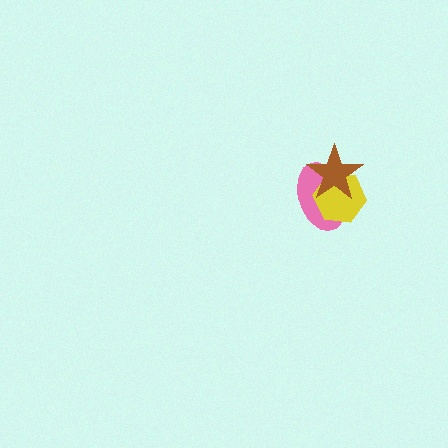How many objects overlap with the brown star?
2 objects overlap with the brown star.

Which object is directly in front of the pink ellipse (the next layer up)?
The yellow hexagon is directly in front of the pink ellipse.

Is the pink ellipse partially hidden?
Yes, it is partially covered by another shape.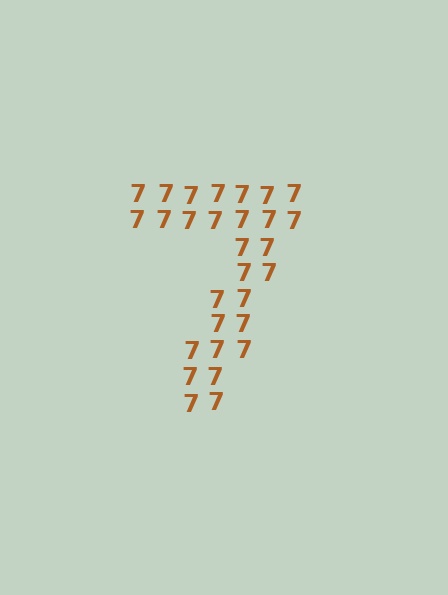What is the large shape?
The large shape is the digit 7.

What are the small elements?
The small elements are digit 7's.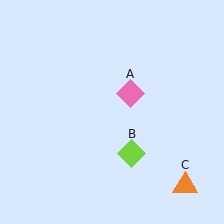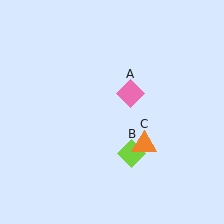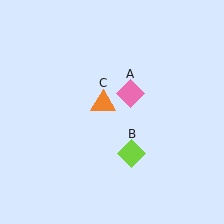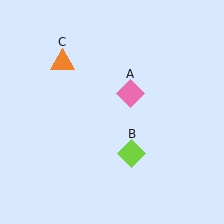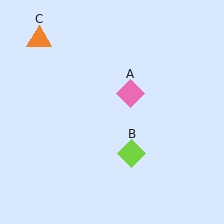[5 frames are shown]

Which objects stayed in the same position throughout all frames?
Pink diamond (object A) and lime diamond (object B) remained stationary.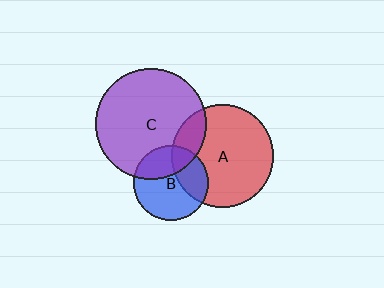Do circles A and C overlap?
Yes.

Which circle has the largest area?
Circle C (purple).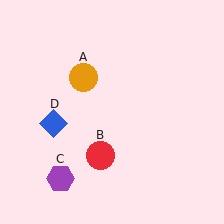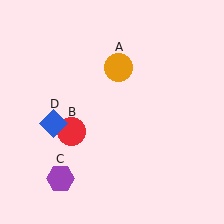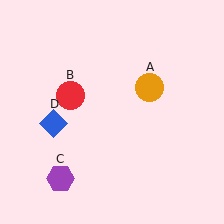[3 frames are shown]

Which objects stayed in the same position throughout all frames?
Purple hexagon (object C) and blue diamond (object D) remained stationary.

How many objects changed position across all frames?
2 objects changed position: orange circle (object A), red circle (object B).